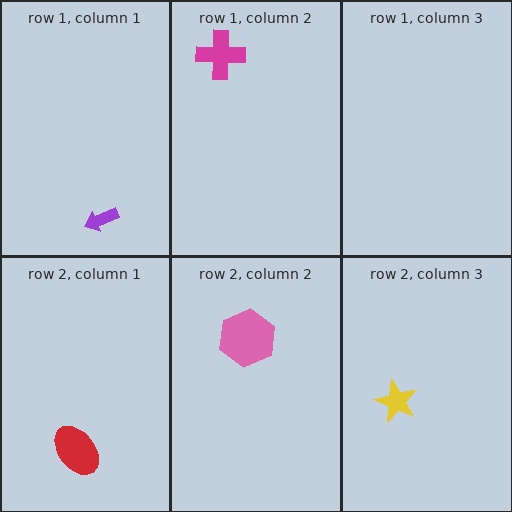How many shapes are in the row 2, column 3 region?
1.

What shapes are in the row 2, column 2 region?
The pink hexagon.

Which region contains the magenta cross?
The row 1, column 2 region.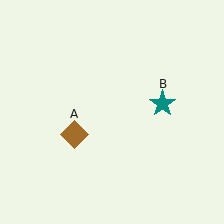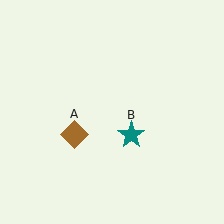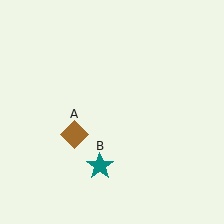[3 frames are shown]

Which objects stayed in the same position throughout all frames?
Brown diamond (object A) remained stationary.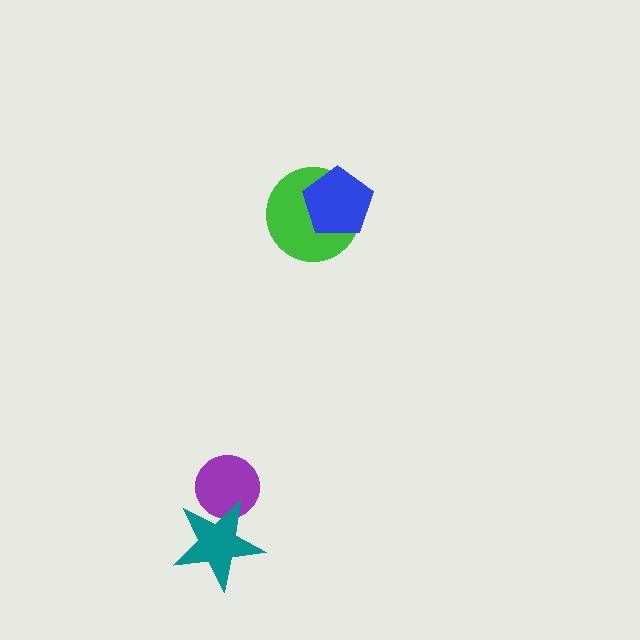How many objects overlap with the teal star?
1 object overlaps with the teal star.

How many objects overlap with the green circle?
1 object overlaps with the green circle.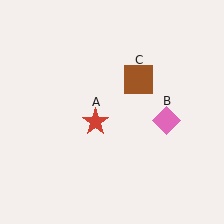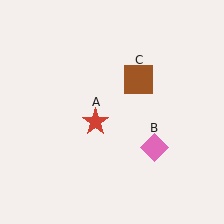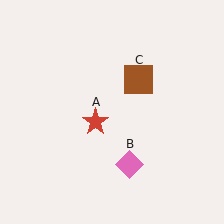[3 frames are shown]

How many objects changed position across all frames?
1 object changed position: pink diamond (object B).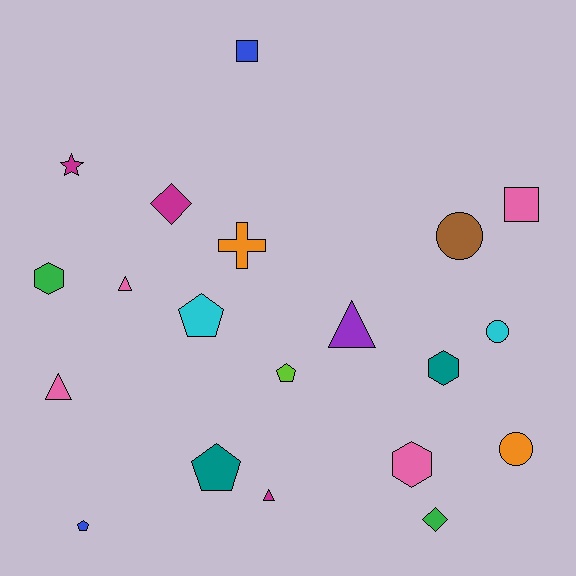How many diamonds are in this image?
There are 2 diamonds.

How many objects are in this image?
There are 20 objects.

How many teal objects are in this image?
There are 2 teal objects.